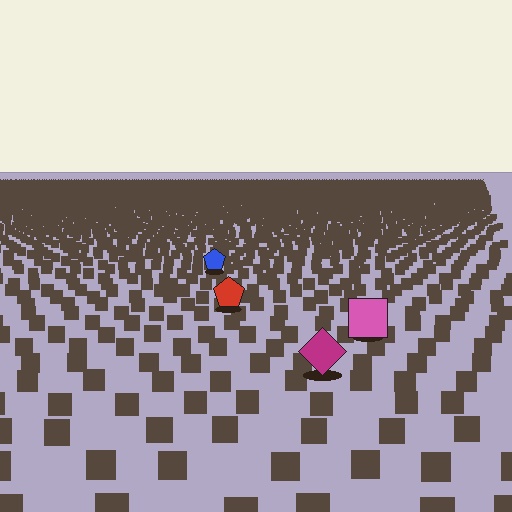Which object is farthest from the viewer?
The blue pentagon is farthest from the viewer. It appears smaller and the ground texture around it is denser.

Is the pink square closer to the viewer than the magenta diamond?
No. The magenta diamond is closer — you can tell from the texture gradient: the ground texture is coarser near it.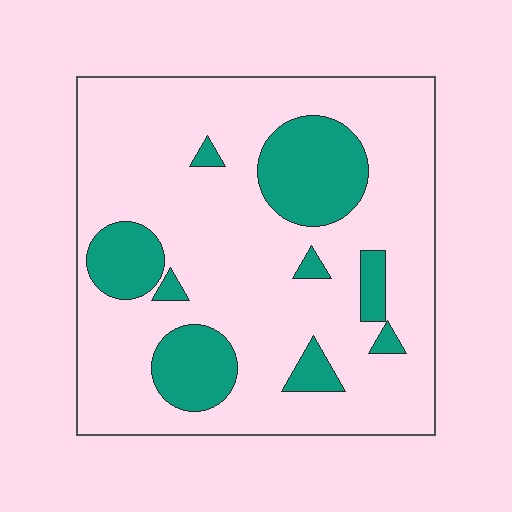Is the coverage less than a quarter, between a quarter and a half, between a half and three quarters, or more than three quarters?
Less than a quarter.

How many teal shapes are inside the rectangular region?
9.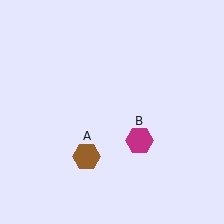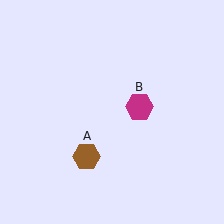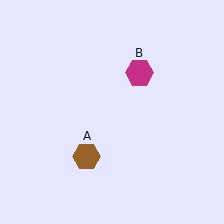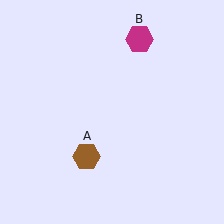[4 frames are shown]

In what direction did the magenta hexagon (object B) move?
The magenta hexagon (object B) moved up.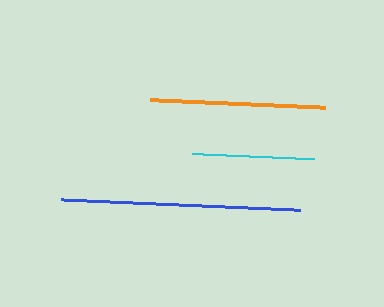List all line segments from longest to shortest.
From longest to shortest: blue, orange, cyan.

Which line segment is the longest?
The blue line is the longest at approximately 239 pixels.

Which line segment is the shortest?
The cyan line is the shortest at approximately 122 pixels.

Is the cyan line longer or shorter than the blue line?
The blue line is longer than the cyan line.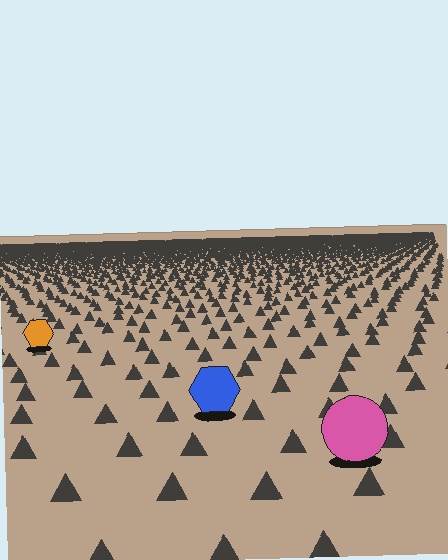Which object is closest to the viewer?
The pink circle is closest. The texture marks near it are larger and more spread out.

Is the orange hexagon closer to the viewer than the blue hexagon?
No. The blue hexagon is closer — you can tell from the texture gradient: the ground texture is coarser near it.